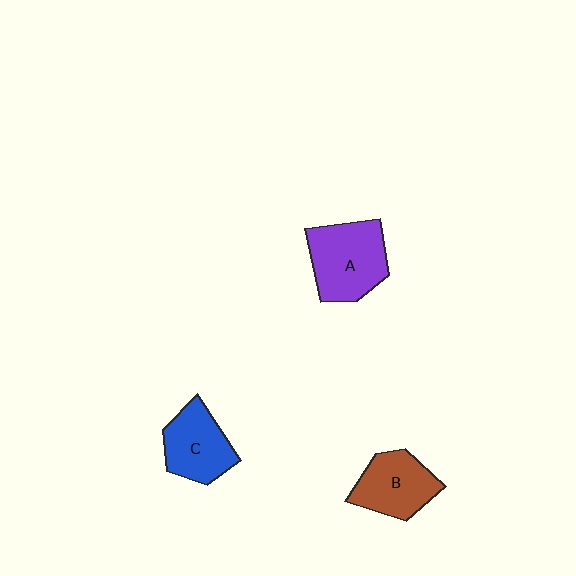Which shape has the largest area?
Shape A (purple).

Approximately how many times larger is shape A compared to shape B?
Approximately 1.3 times.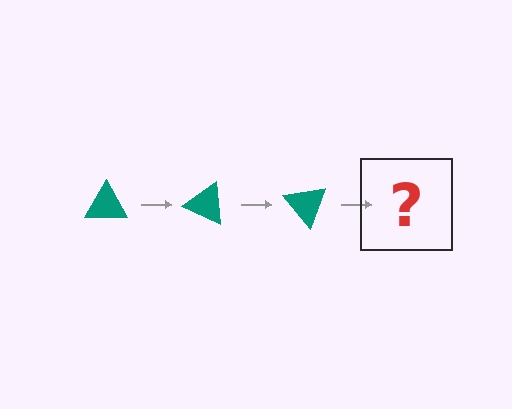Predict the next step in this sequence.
The next step is a teal triangle rotated 75 degrees.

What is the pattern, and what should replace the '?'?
The pattern is that the triangle rotates 25 degrees each step. The '?' should be a teal triangle rotated 75 degrees.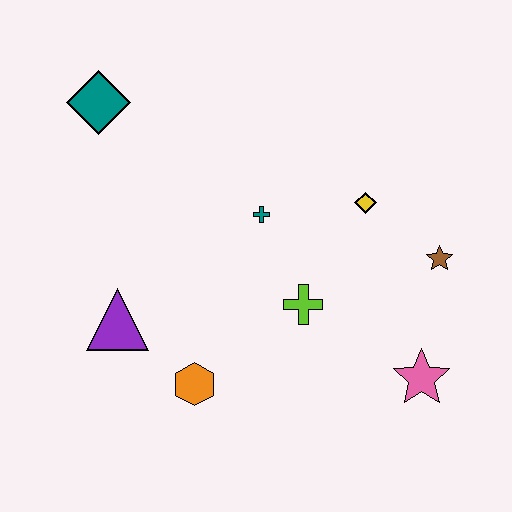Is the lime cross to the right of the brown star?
No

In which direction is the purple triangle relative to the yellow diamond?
The purple triangle is to the left of the yellow diamond.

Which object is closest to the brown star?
The yellow diamond is closest to the brown star.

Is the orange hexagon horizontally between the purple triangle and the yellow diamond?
Yes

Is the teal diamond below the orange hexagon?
No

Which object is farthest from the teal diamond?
The pink star is farthest from the teal diamond.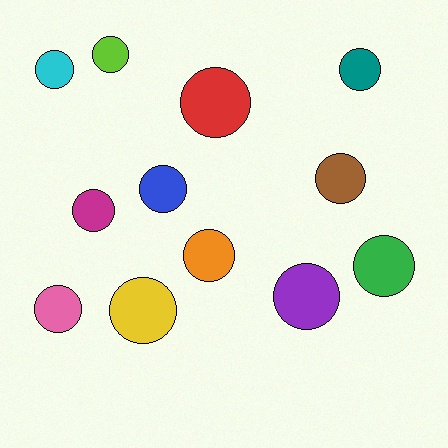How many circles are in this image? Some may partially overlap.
There are 12 circles.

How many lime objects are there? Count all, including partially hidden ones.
There is 1 lime object.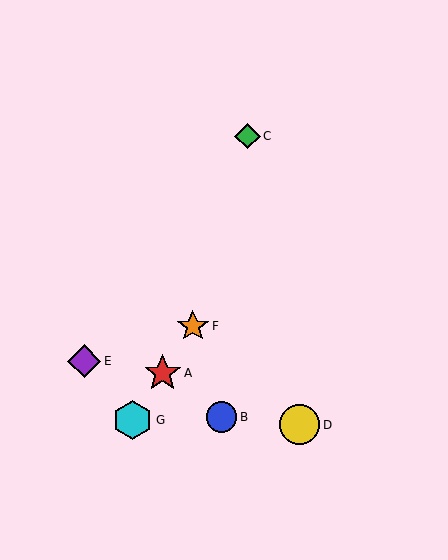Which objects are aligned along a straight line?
Objects A, F, G are aligned along a straight line.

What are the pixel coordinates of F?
Object F is at (193, 326).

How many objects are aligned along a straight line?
3 objects (A, F, G) are aligned along a straight line.